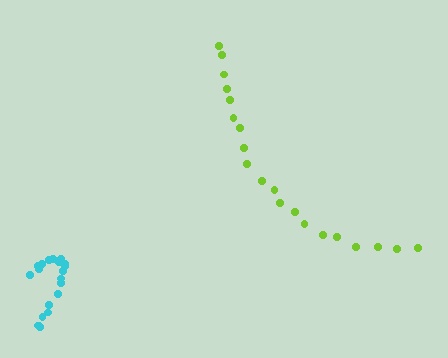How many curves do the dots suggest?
There are 2 distinct paths.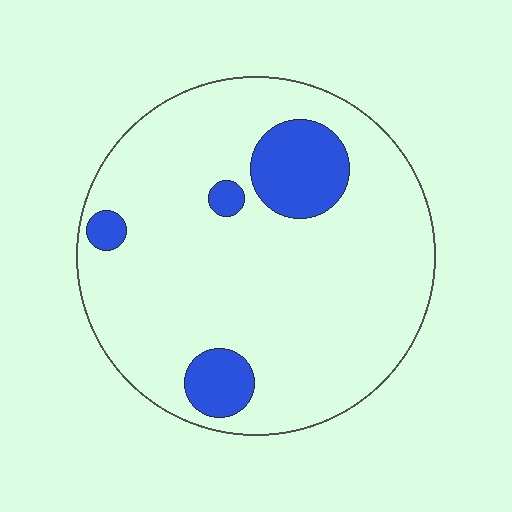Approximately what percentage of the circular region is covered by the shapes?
Approximately 15%.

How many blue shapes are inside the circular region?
4.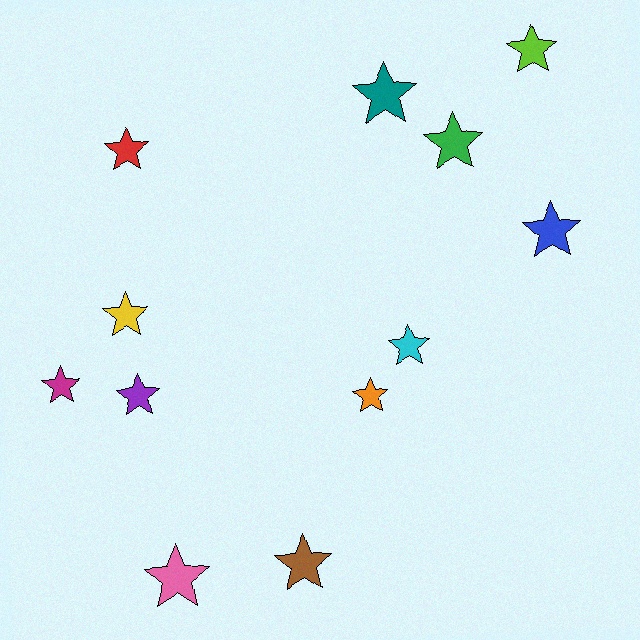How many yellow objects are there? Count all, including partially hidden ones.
There is 1 yellow object.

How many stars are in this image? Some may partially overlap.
There are 12 stars.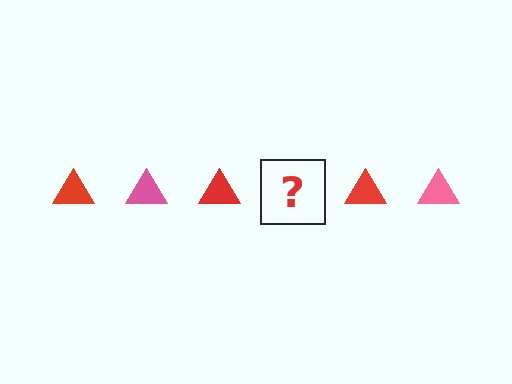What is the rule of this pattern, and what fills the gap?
The rule is that the pattern cycles through red, pink triangles. The gap should be filled with a pink triangle.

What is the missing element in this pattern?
The missing element is a pink triangle.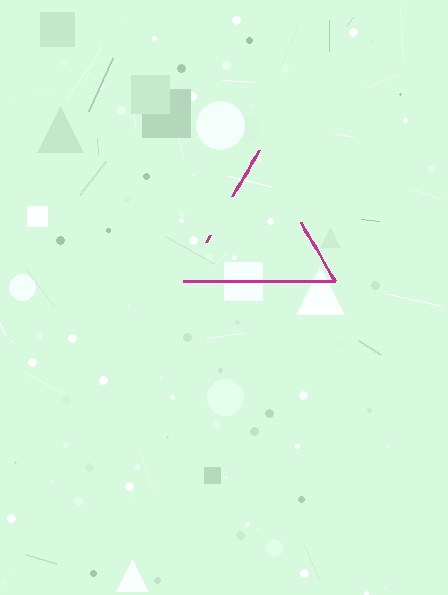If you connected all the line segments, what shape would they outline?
They would outline a triangle.